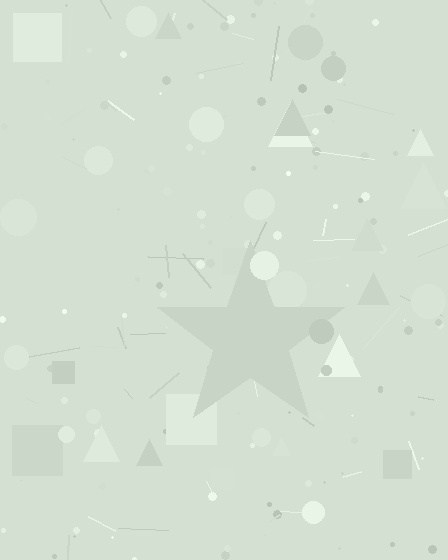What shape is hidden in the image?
A star is hidden in the image.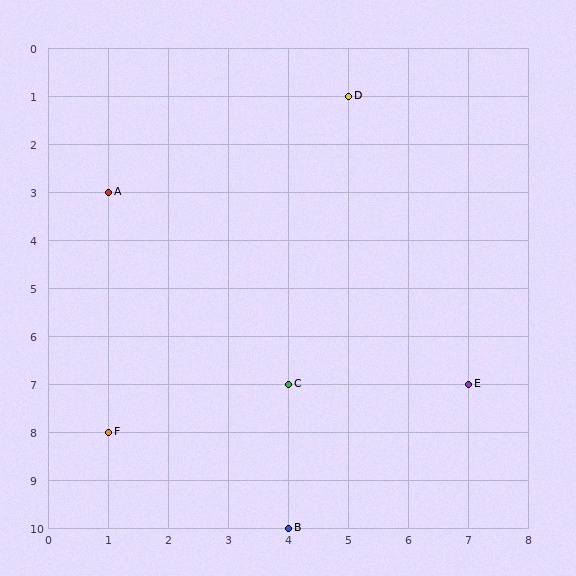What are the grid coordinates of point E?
Point E is at grid coordinates (7, 7).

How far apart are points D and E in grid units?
Points D and E are 2 columns and 6 rows apart (about 6.3 grid units diagonally).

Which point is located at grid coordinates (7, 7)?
Point E is at (7, 7).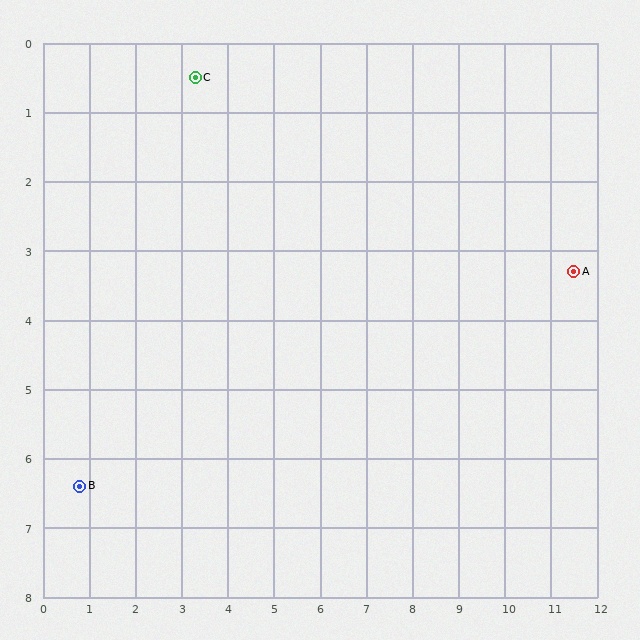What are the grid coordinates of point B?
Point B is at approximately (0.8, 6.4).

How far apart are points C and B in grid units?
Points C and B are about 6.4 grid units apart.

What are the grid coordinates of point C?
Point C is at approximately (3.3, 0.5).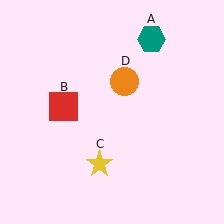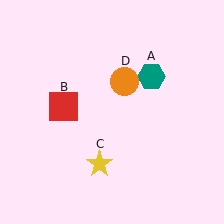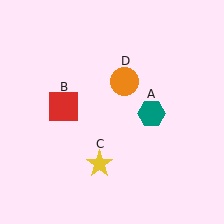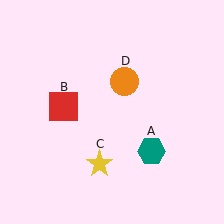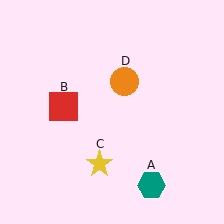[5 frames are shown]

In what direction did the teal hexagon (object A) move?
The teal hexagon (object A) moved down.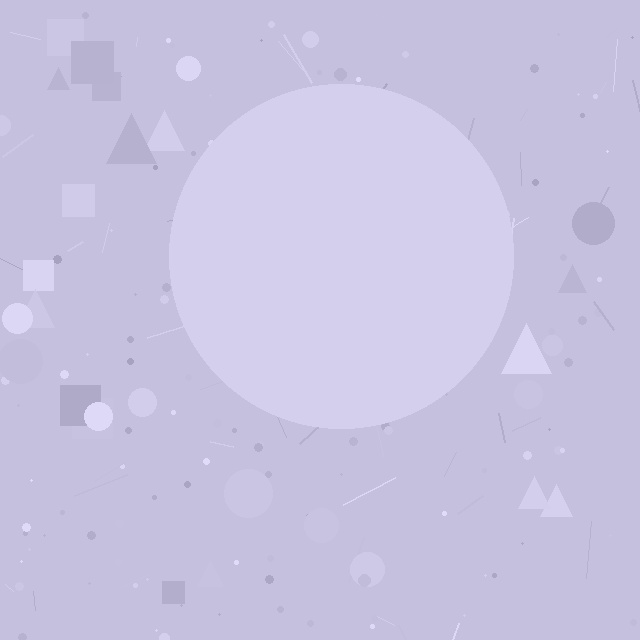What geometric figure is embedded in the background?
A circle is embedded in the background.